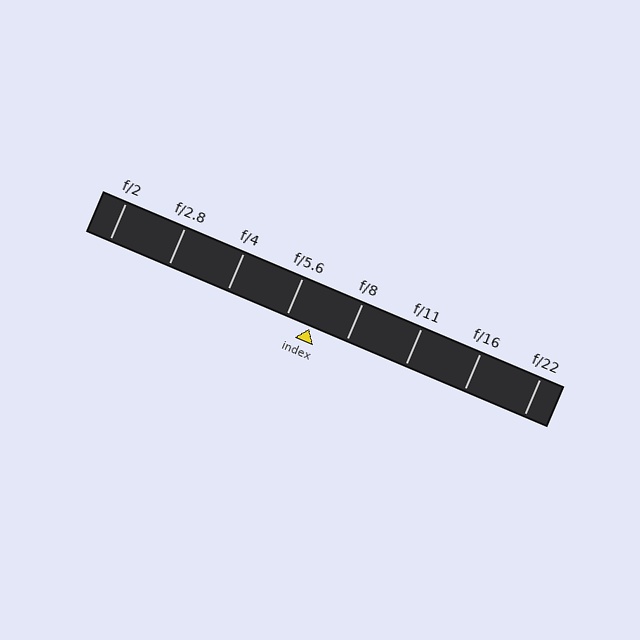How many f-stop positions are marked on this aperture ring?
There are 8 f-stop positions marked.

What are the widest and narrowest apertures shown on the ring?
The widest aperture shown is f/2 and the narrowest is f/22.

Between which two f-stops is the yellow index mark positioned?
The index mark is between f/5.6 and f/8.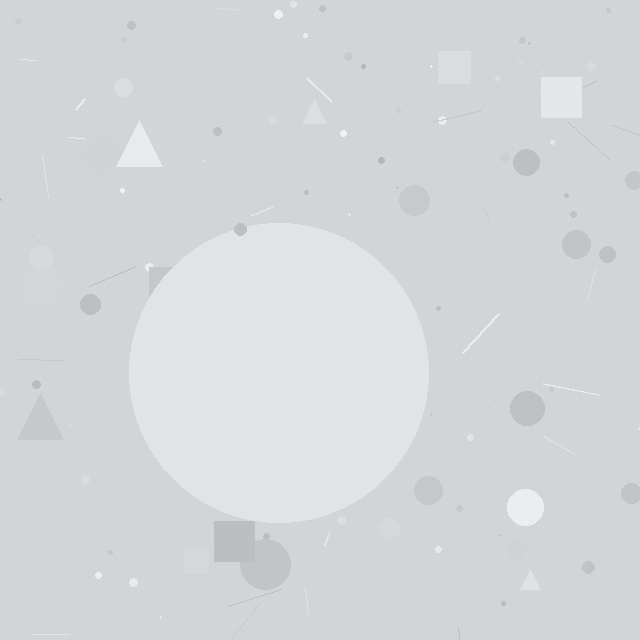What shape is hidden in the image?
A circle is hidden in the image.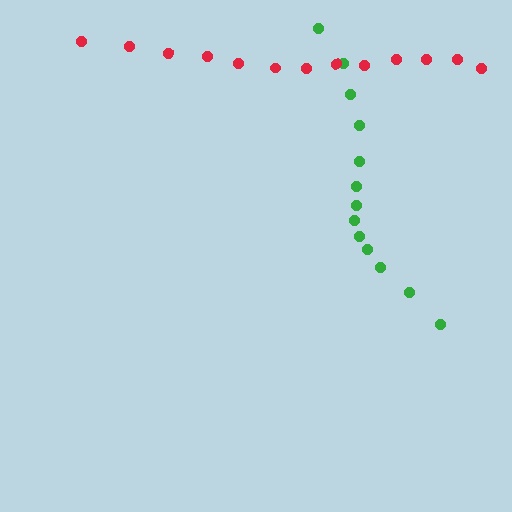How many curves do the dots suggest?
There are 2 distinct paths.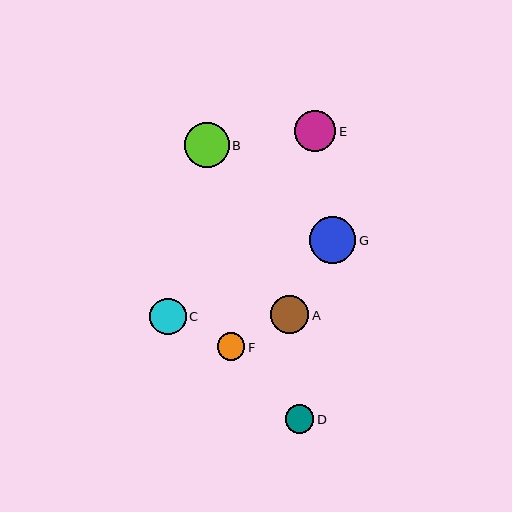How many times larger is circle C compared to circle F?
Circle C is approximately 1.3 times the size of circle F.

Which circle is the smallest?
Circle F is the smallest with a size of approximately 28 pixels.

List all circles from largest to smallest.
From largest to smallest: G, B, E, A, C, D, F.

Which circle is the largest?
Circle G is the largest with a size of approximately 46 pixels.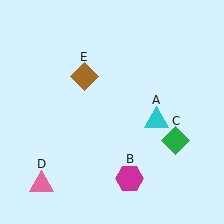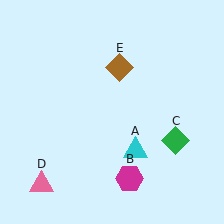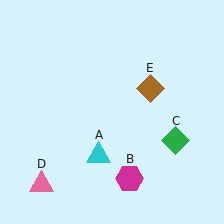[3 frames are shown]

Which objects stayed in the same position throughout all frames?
Magenta hexagon (object B) and green diamond (object C) and pink triangle (object D) remained stationary.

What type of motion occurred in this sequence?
The cyan triangle (object A), brown diamond (object E) rotated clockwise around the center of the scene.